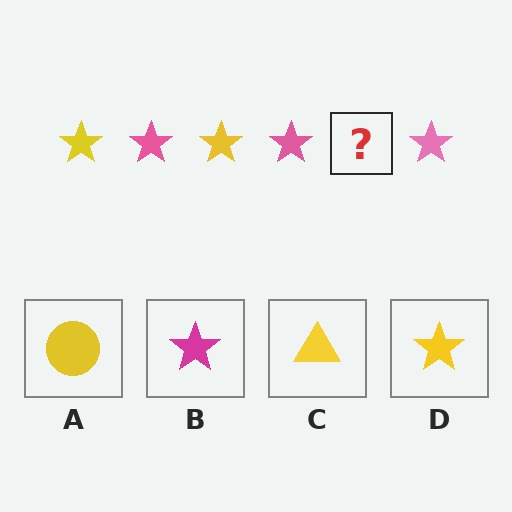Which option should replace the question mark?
Option D.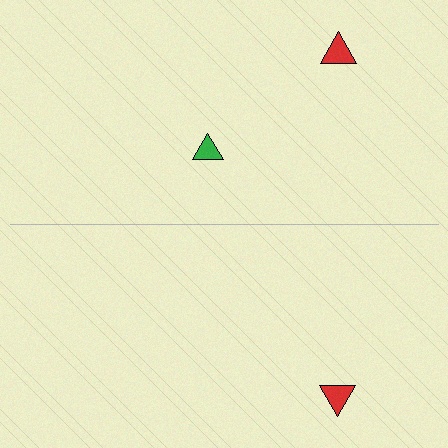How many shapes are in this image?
There are 3 shapes in this image.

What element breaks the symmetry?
A green triangle is missing from the bottom side.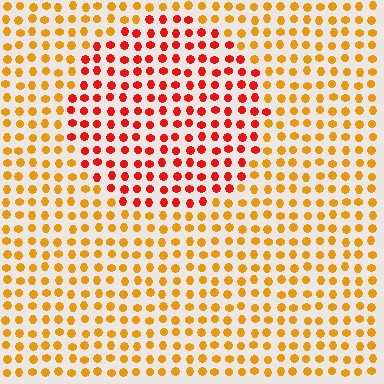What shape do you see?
I see a circle.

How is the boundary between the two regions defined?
The boundary is defined purely by a slight shift in hue (about 40 degrees). Spacing, size, and orientation are identical on both sides.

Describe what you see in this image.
The image is filled with small orange elements in a uniform arrangement. A circle-shaped region is visible where the elements are tinted to a slightly different hue, forming a subtle color boundary.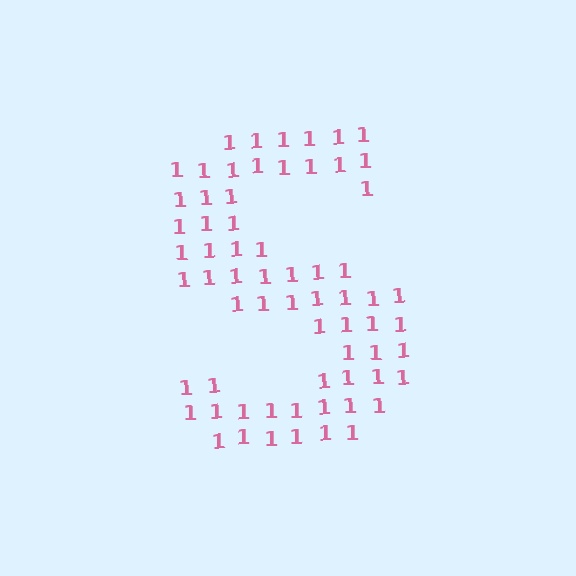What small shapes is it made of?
It is made of small digit 1's.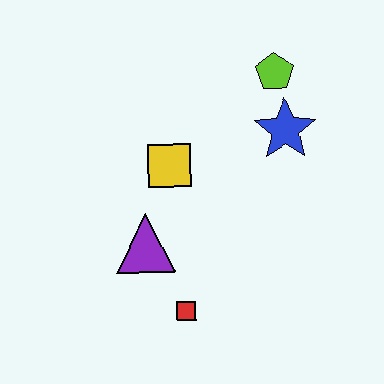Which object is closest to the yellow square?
The purple triangle is closest to the yellow square.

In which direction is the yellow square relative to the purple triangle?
The yellow square is above the purple triangle.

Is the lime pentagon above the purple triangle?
Yes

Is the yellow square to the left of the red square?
Yes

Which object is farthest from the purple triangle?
The lime pentagon is farthest from the purple triangle.